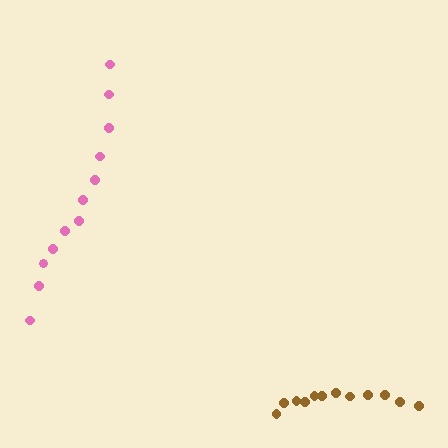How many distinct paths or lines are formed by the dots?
There are 2 distinct paths.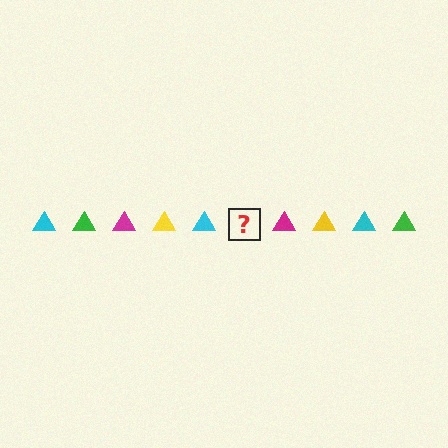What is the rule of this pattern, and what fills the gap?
The rule is that the pattern cycles through cyan, green, magenta, yellow triangles. The gap should be filled with a green triangle.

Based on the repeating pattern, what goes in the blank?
The blank should be a green triangle.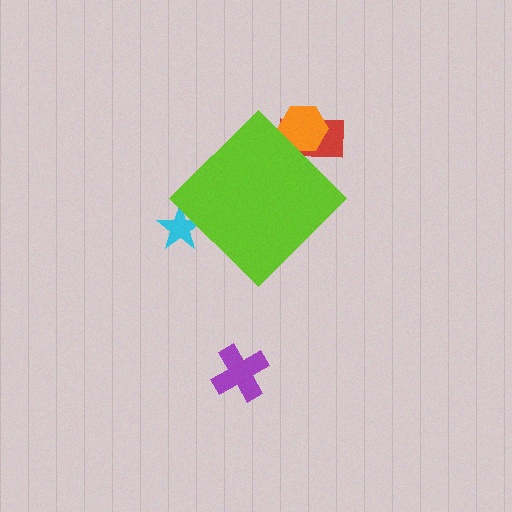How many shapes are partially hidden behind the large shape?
3 shapes are partially hidden.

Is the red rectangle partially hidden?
Yes, the red rectangle is partially hidden behind the lime diamond.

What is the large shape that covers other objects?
A lime diamond.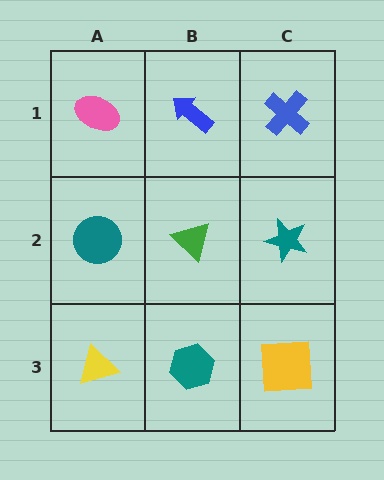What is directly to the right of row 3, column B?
A yellow square.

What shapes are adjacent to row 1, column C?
A teal star (row 2, column C), a blue arrow (row 1, column B).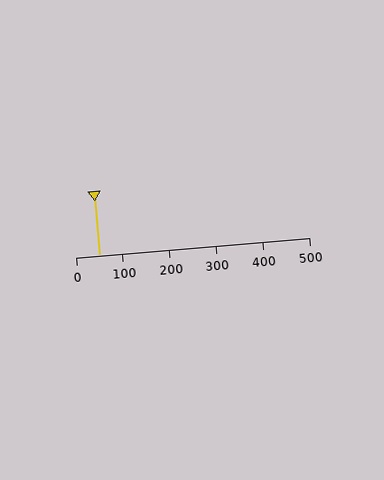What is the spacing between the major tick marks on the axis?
The major ticks are spaced 100 apart.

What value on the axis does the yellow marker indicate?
The marker indicates approximately 50.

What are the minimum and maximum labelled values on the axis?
The axis runs from 0 to 500.